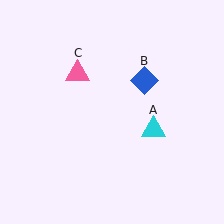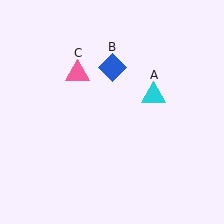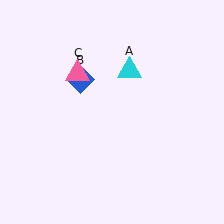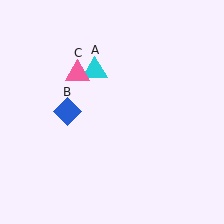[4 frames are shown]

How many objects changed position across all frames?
2 objects changed position: cyan triangle (object A), blue diamond (object B).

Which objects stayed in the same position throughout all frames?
Pink triangle (object C) remained stationary.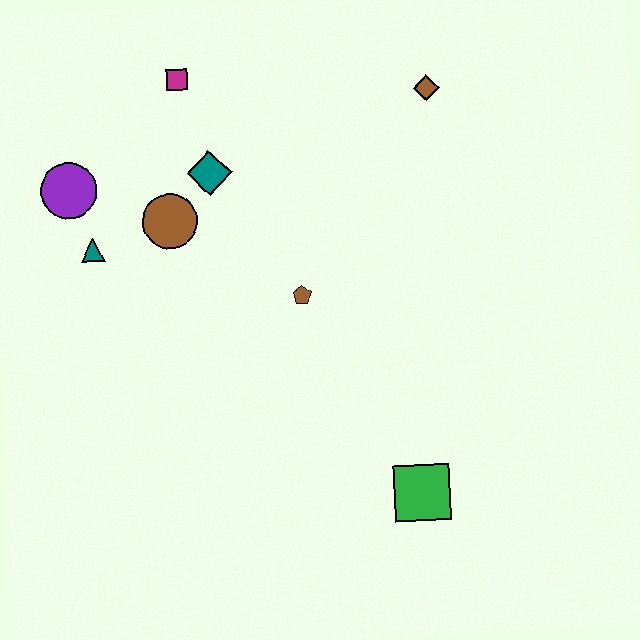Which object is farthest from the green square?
The magenta square is farthest from the green square.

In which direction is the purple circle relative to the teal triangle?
The purple circle is above the teal triangle.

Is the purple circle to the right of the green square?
No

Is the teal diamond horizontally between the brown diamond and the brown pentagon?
No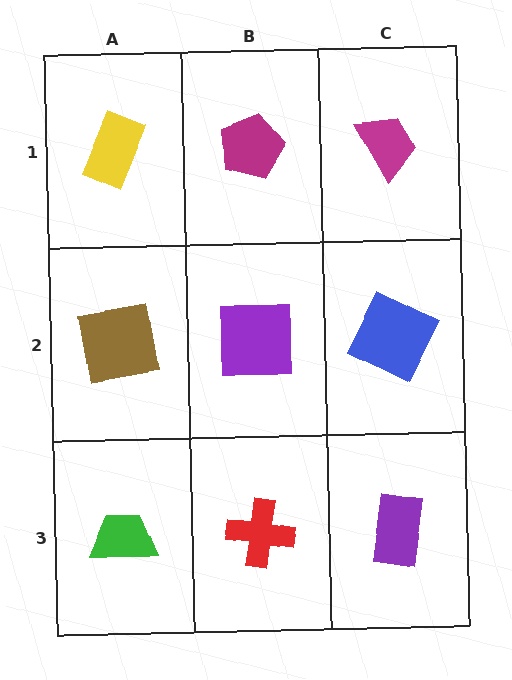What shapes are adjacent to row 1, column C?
A blue square (row 2, column C), a magenta pentagon (row 1, column B).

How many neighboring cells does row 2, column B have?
4.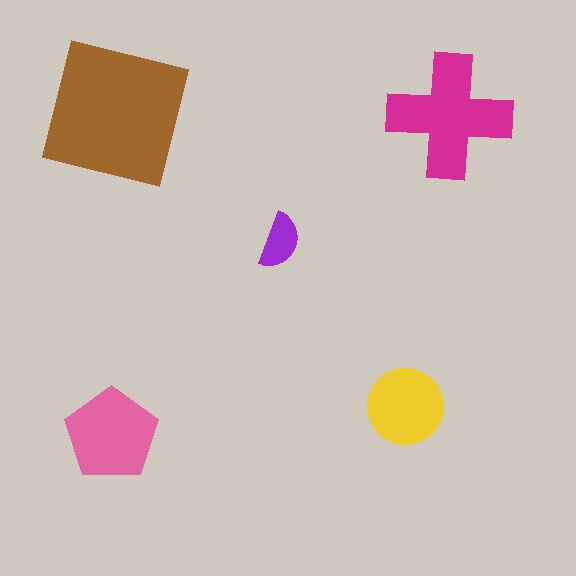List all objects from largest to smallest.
The brown square, the magenta cross, the pink pentagon, the yellow circle, the purple semicircle.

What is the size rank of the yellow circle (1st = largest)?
4th.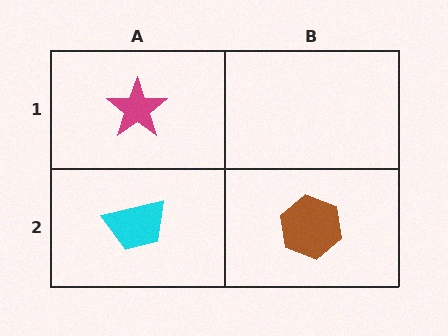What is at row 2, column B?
A brown hexagon.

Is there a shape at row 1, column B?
No, that cell is empty.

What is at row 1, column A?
A magenta star.